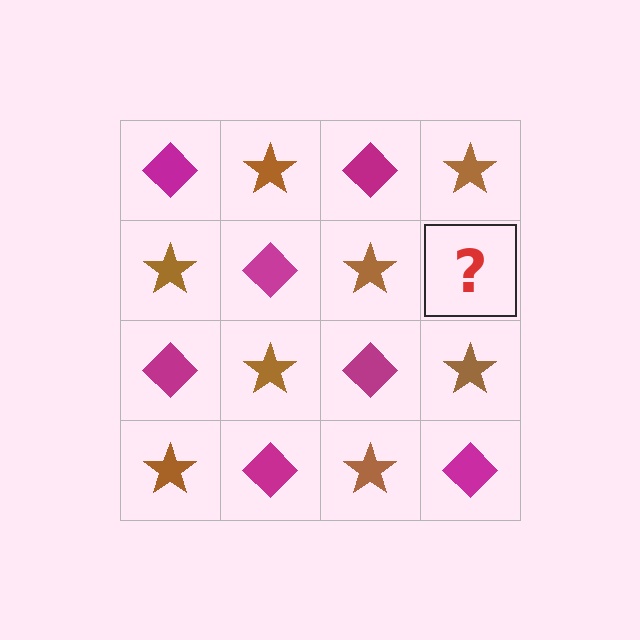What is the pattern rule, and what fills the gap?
The rule is that it alternates magenta diamond and brown star in a checkerboard pattern. The gap should be filled with a magenta diamond.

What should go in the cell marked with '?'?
The missing cell should contain a magenta diamond.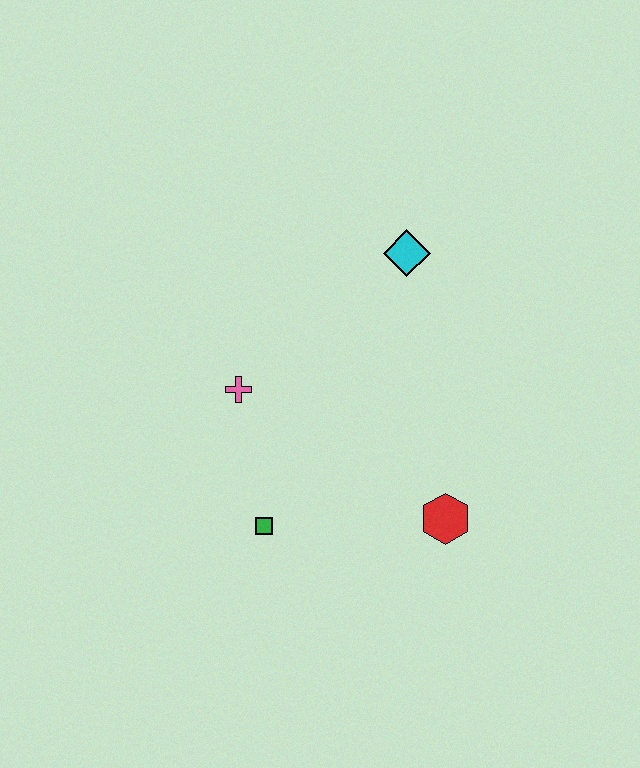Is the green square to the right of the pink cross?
Yes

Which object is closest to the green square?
The pink cross is closest to the green square.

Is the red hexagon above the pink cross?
No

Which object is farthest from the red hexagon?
The cyan diamond is farthest from the red hexagon.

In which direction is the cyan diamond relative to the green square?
The cyan diamond is above the green square.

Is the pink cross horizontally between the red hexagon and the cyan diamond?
No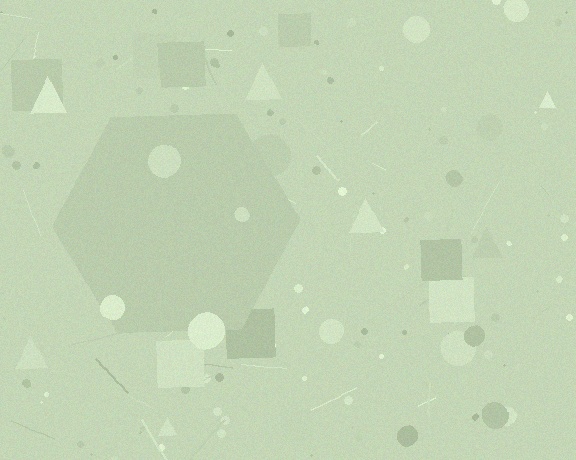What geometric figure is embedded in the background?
A hexagon is embedded in the background.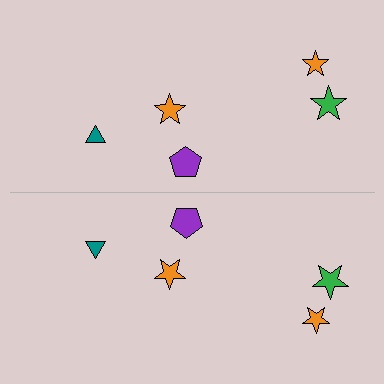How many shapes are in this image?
There are 10 shapes in this image.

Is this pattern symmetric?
Yes, this pattern has bilateral (reflection) symmetry.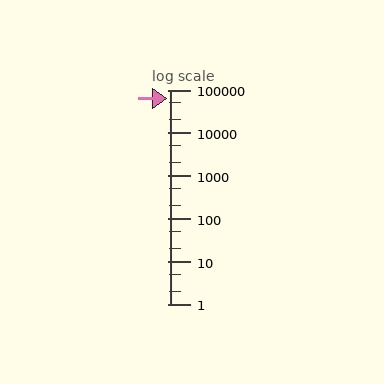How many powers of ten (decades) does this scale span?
The scale spans 5 decades, from 1 to 100000.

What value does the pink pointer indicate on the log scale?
The pointer indicates approximately 63000.